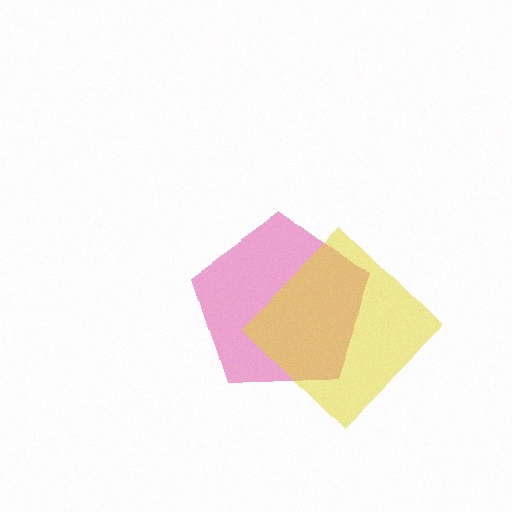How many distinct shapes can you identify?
There are 2 distinct shapes: a pink pentagon, a yellow diamond.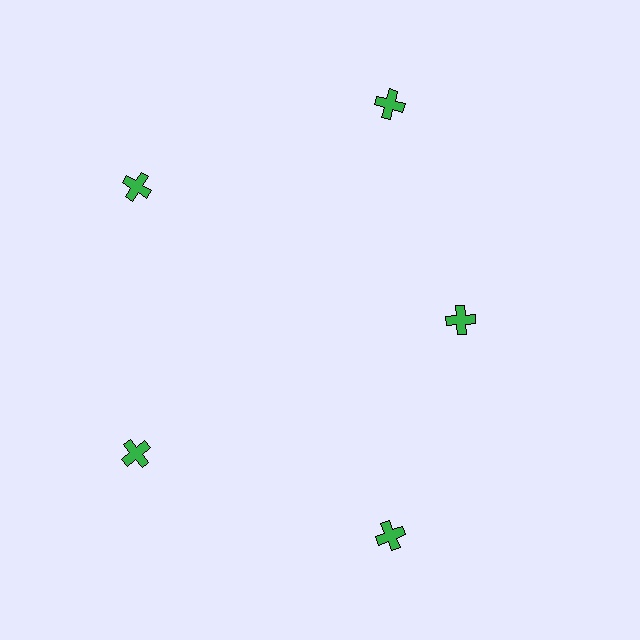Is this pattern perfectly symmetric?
No. The 5 green crosses are arranged in a ring, but one element near the 3 o'clock position is pulled inward toward the center, breaking the 5-fold rotational symmetry.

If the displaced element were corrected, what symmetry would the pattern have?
It would have 5-fold rotational symmetry — the pattern would map onto itself every 72 degrees.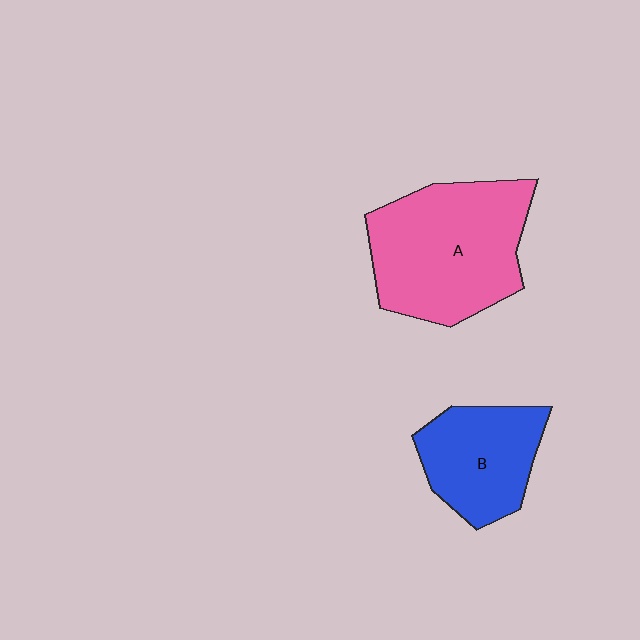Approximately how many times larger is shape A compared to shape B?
Approximately 1.6 times.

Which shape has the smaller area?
Shape B (blue).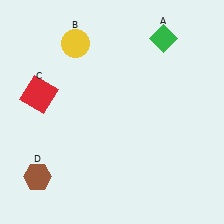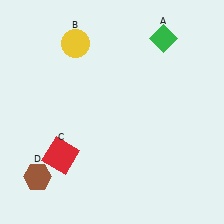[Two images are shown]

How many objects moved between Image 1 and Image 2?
1 object moved between the two images.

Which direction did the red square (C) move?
The red square (C) moved down.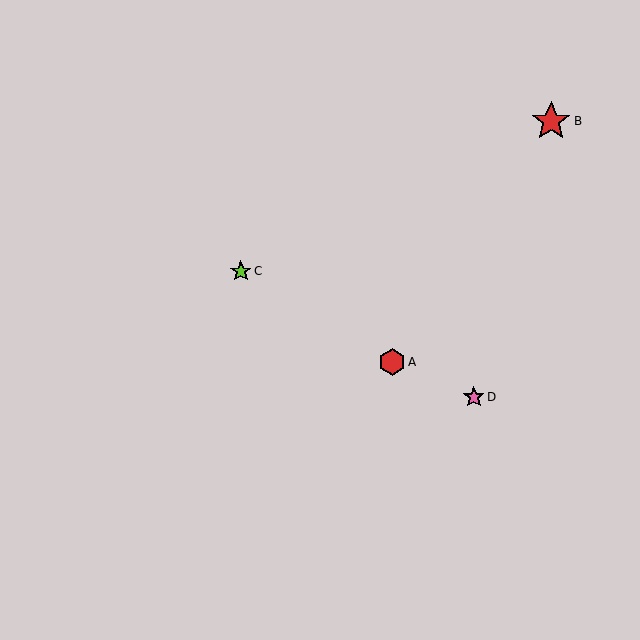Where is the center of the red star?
The center of the red star is at (551, 121).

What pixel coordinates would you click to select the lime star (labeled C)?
Click at (241, 271) to select the lime star C.